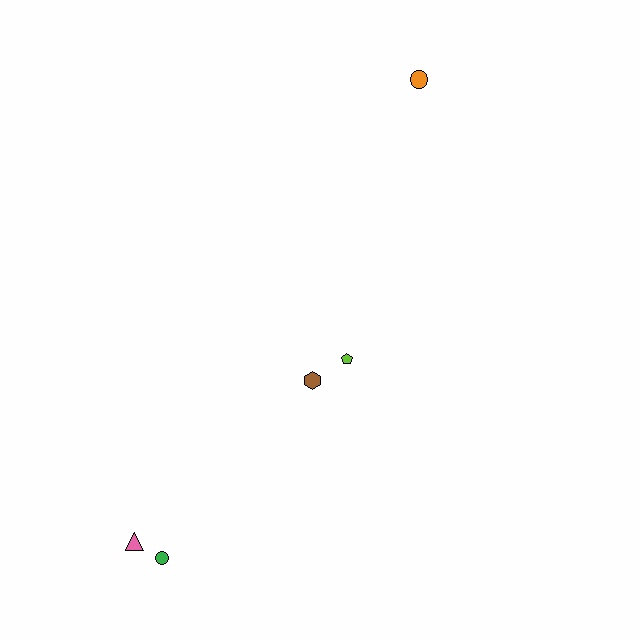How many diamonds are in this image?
There are no diamonds.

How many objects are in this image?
There are 5 objects.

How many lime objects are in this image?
There is 1 lime object.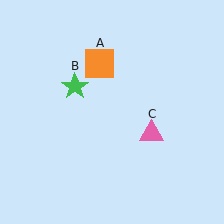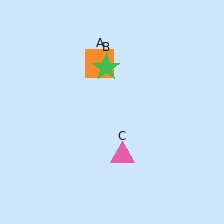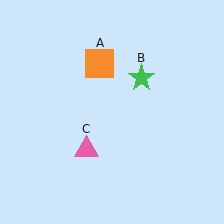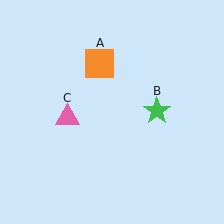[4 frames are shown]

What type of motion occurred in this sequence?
The green star (object B), pink triangle (object C) rotated clockwise around the center of the scene.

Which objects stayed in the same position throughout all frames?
Orange square (object A) remained stationary.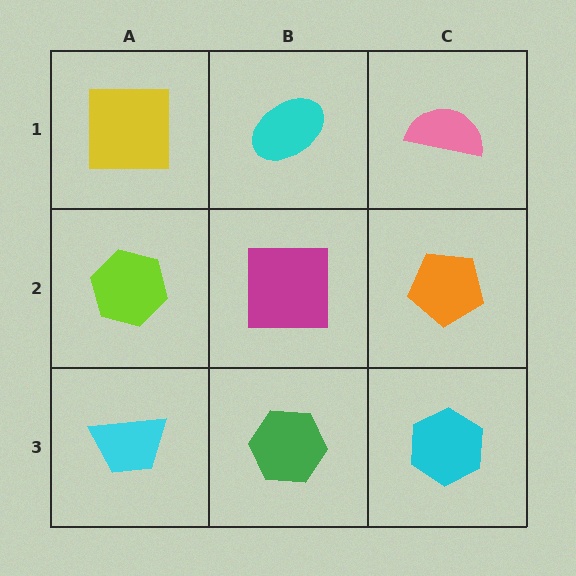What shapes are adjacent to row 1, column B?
A magenta square (row 2, column B), a yellow square (row 1, column A), a pink semicircle (row 1, column C).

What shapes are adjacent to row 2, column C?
A pink semicircle (row 1, column C), a cyan hexagon (row 3, column C), a magenta square (row 2, column B).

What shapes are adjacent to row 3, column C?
An orange pentagon (row 2, column C), a green hexagon (row 3, column B).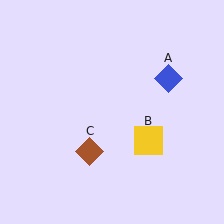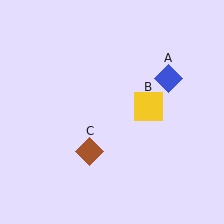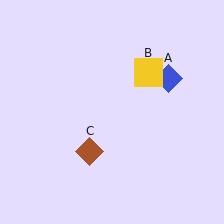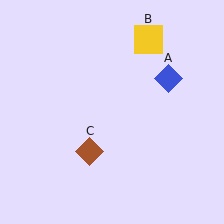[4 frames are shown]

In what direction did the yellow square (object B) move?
The yellow square (object B) moved up.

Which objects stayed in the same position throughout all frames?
Blue diamond (object A) and brown diamond (object C) remained stationary.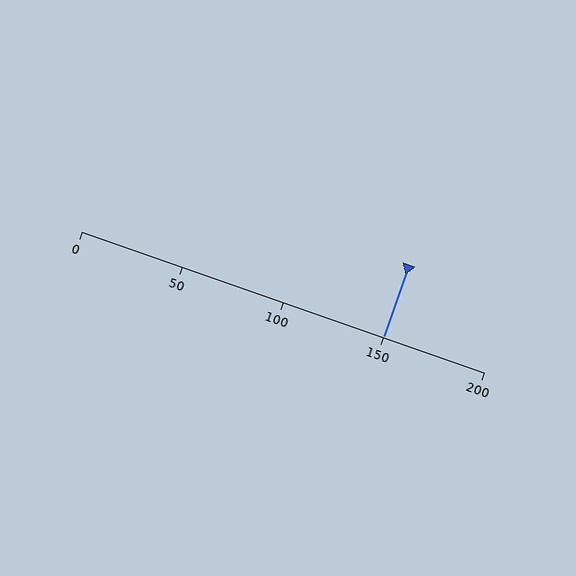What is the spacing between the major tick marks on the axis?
The major ticks are spaced 50 apart.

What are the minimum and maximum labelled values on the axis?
The axis runs from 0 to 200.